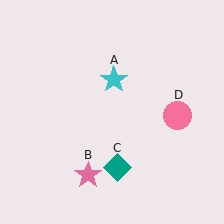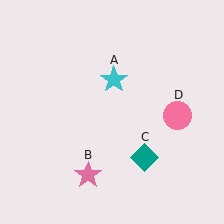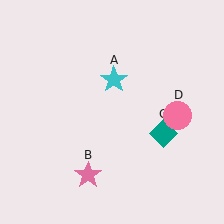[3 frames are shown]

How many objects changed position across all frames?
1 object changed position: teal diamond (object C).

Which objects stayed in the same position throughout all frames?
Cyan star (object A) and pink star (object B) and pink circle (object D) remained stationary.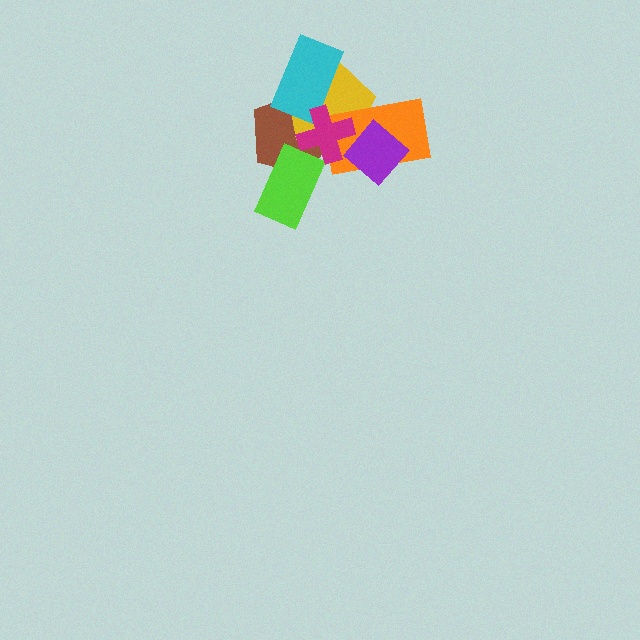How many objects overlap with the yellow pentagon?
5 objects overlap with the yellow pentagon.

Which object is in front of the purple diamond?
The magenta cross is in front of the purple diamond.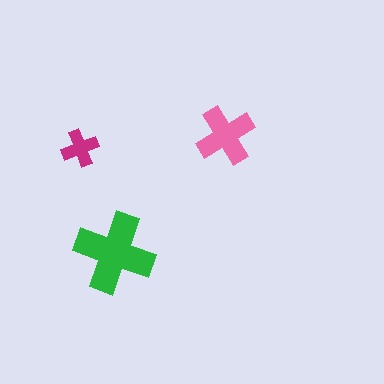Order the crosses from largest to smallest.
the green one, the pink one, the magenta one.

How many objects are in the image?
There are 3 objects in the image.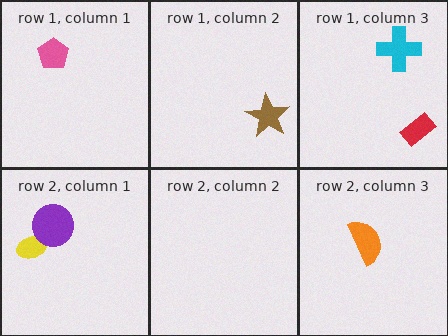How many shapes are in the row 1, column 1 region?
1.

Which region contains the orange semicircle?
The row 2, column 3 region.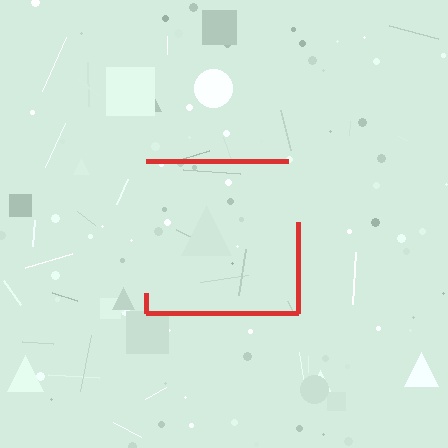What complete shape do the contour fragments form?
The contour fragments form a square.